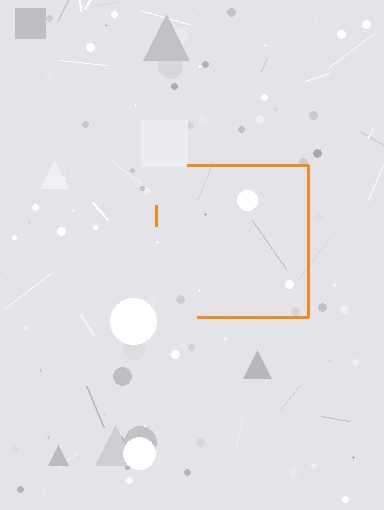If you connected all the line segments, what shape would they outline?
They would outline a square.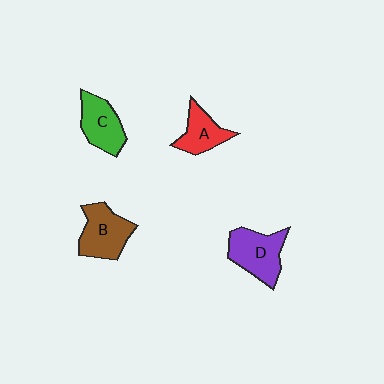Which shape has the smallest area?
Shape A (red).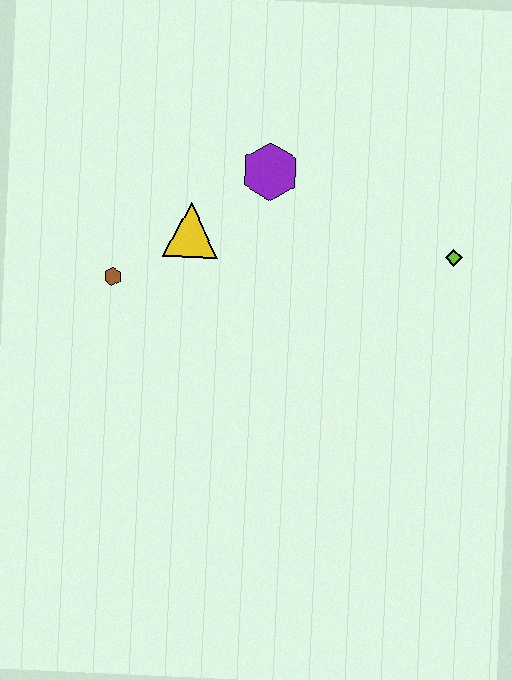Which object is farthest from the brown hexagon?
The lime diamond is farthest from the brown hexagon.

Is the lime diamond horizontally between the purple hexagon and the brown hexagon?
No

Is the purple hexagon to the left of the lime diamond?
Yes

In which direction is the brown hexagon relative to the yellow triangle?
The brown hexagon is to the left of the yellow triangle.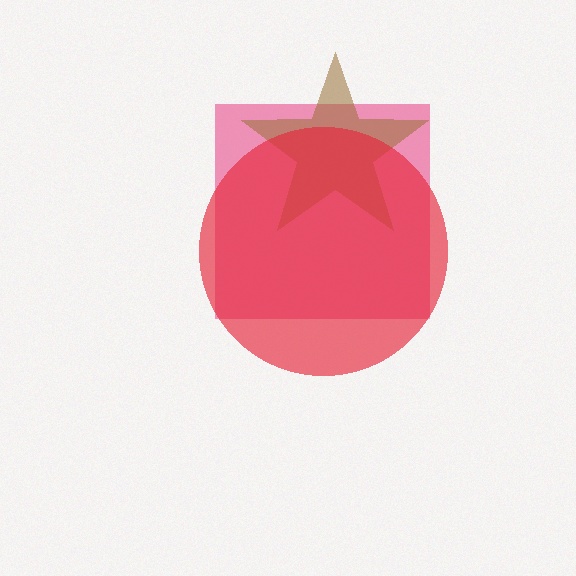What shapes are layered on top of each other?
The layered shapes are: a pink square, a brown star, a red circle.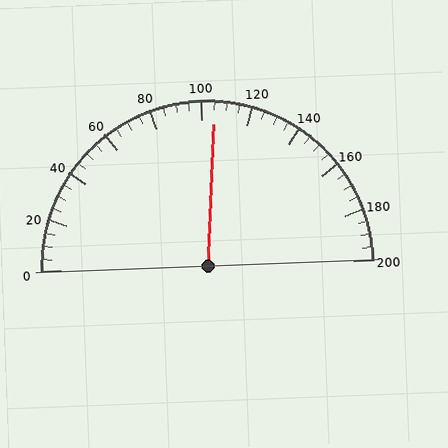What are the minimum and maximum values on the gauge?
The gauge ranges from 0 to 200.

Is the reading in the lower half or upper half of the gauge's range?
The reading is in the upper half of the range (0 to 200).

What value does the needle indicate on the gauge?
The needle indicates approximately 105.